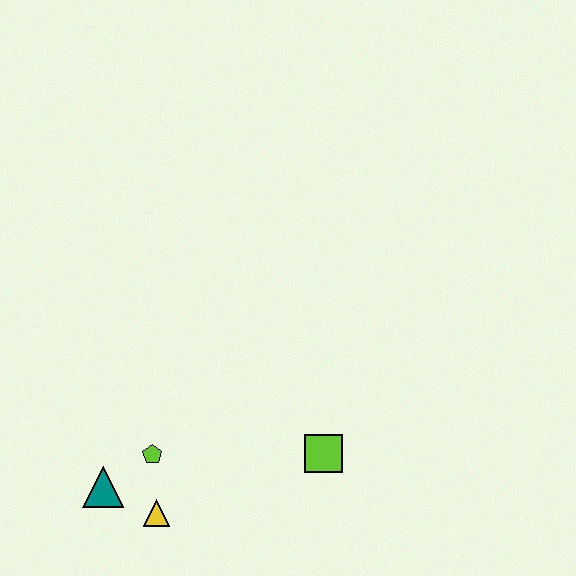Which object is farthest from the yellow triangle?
The lime square is farthest from the yellow triangle.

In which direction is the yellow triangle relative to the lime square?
The yellow triangle is to the left of the lime square.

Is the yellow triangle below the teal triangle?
Yes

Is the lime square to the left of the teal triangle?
No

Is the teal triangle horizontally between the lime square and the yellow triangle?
No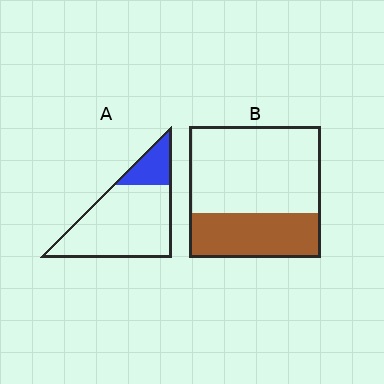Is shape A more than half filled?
No.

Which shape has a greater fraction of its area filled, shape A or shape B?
Shape B.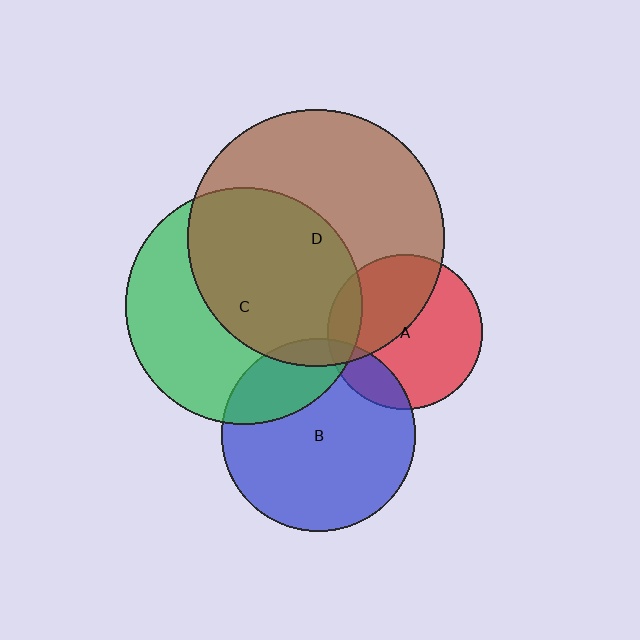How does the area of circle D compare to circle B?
Approximately 1.8 times.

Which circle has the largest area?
Circle D (brown).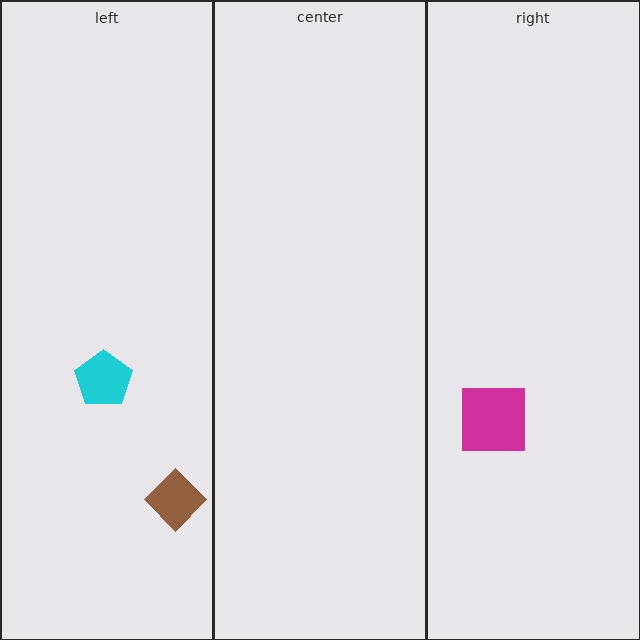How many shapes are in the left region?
2.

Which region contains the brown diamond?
The left region.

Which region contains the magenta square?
The right region.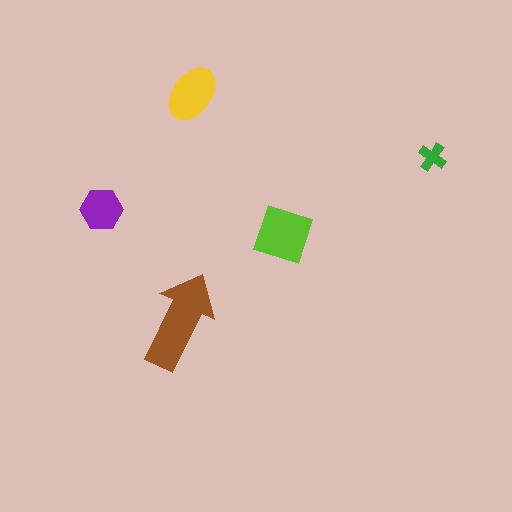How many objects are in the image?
There are 5 objects in the image.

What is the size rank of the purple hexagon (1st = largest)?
4th.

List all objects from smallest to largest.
The green cross, the purple hexagon, the yellow ellipse, the lime square, the brown arrow.